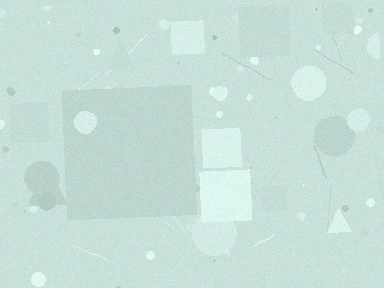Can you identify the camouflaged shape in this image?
The camouflaged shape is a square.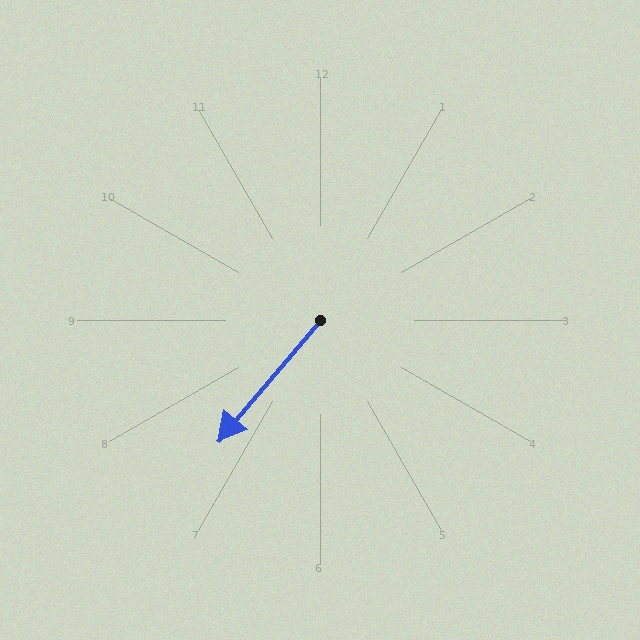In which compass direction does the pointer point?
Southwest.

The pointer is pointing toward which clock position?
Roughly 7 o'clock.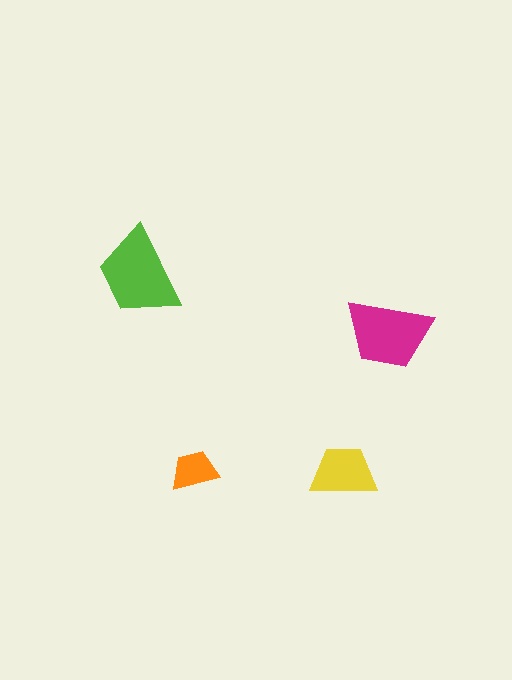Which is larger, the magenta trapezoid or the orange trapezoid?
The magenta one.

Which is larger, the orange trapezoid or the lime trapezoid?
The lime one.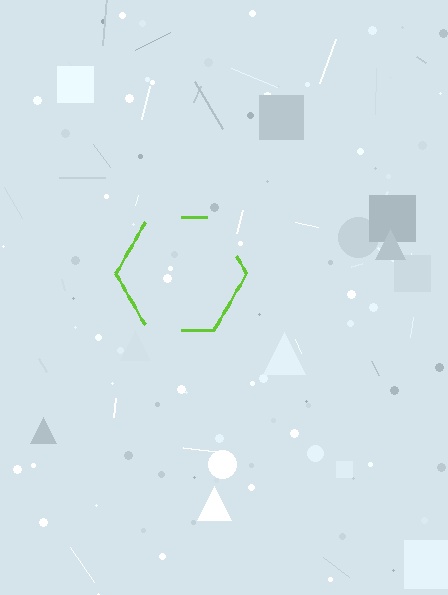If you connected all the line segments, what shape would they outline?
They would outline a hexagon.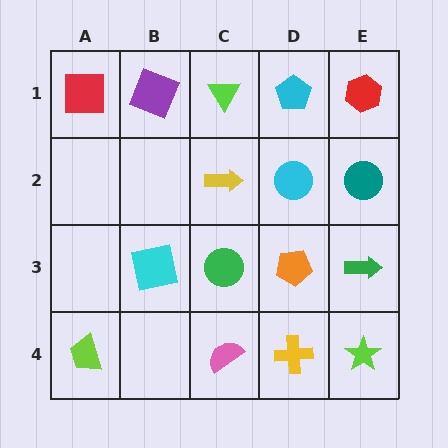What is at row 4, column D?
A yellow cross.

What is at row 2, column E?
A teal circle.